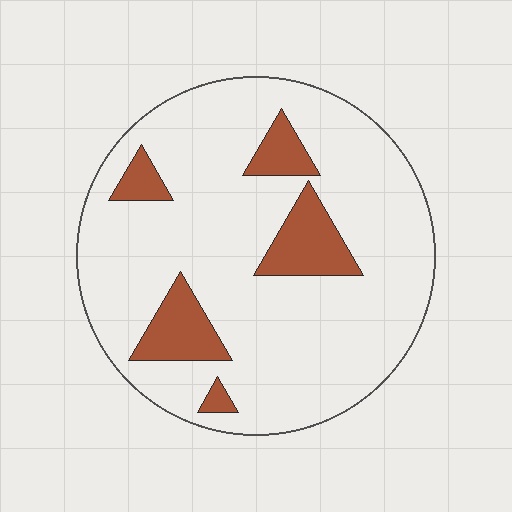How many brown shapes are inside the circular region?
5.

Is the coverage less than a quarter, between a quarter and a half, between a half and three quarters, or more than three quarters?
Less than a quarter.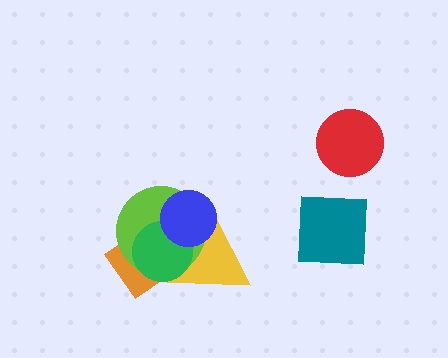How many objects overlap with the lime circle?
4 objects overlap with the lime circle.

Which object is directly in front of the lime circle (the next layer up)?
The green circle is directly in front of the lime circle.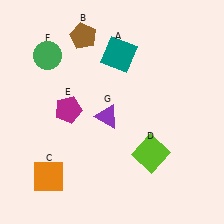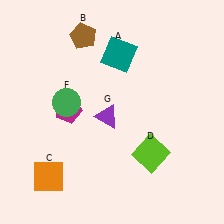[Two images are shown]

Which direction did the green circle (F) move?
The green circle (F) moved down.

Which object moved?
The green circle (F) moved down.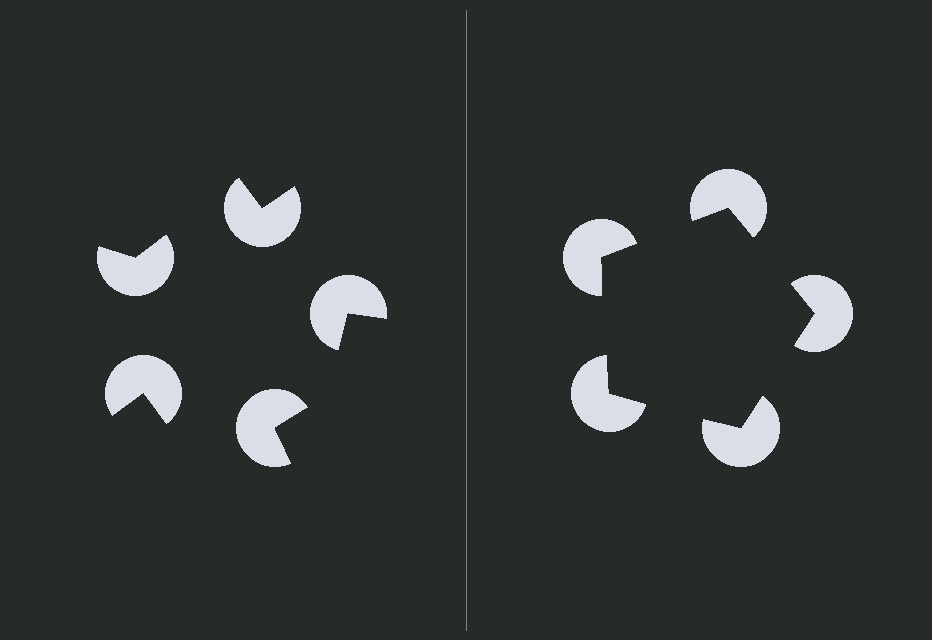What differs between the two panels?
The pac-man discs are positioned identically on both sides; only the wedge orientations differ. On the right they align to a pentagon; on the left they are misaligned.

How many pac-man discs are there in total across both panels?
10 — 5 on each side.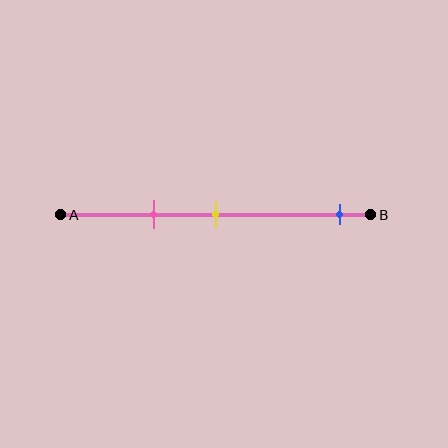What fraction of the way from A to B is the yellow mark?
The yellow mark is approximately 50% (0.5) of the way from A to B.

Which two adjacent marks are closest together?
The pink and yellow marks are the closest adjacent pair.